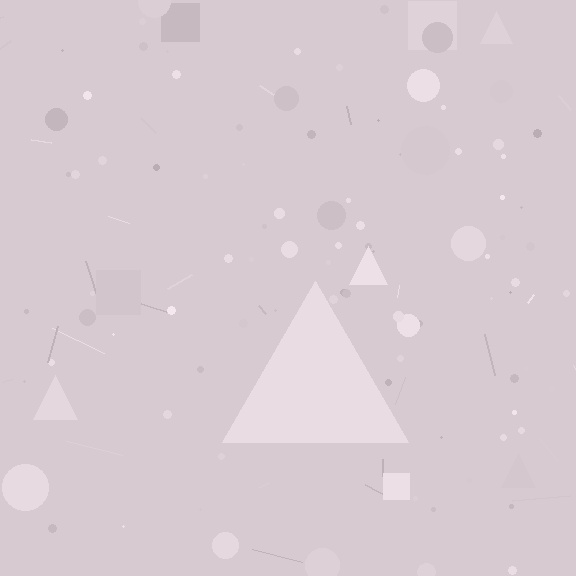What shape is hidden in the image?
A triangle is hidden in the image.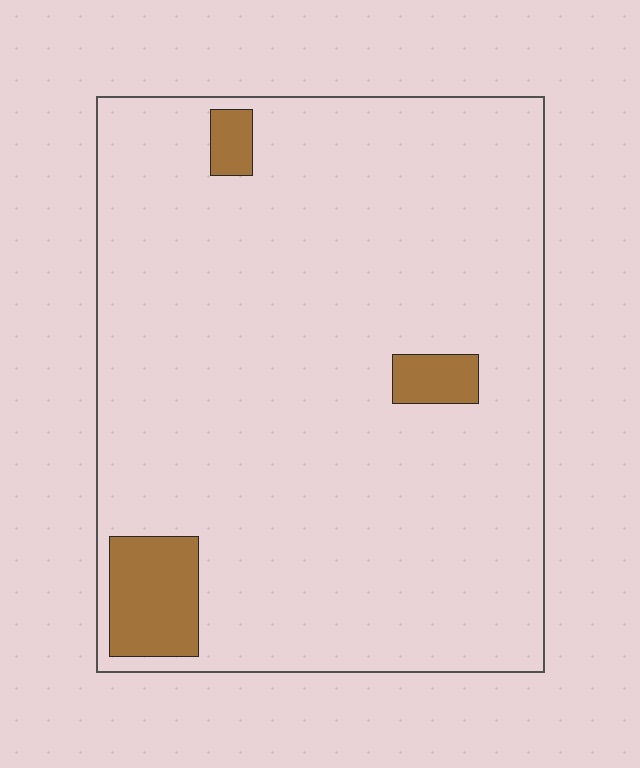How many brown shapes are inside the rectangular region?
3.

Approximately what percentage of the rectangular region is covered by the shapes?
Approximately 5%.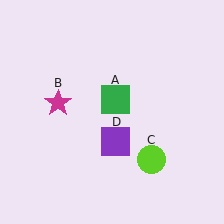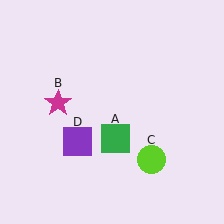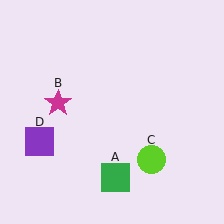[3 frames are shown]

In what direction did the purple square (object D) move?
The purple square (object D) moved left.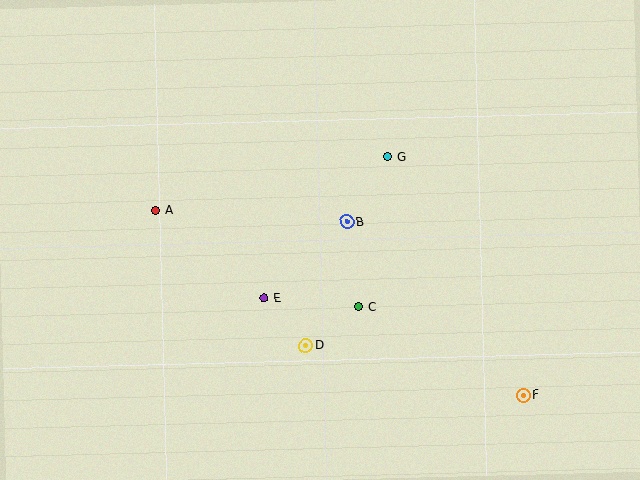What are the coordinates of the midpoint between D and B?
The midpoint between D and B is at (326, 284).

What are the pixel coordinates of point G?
Point G is at (388, 157).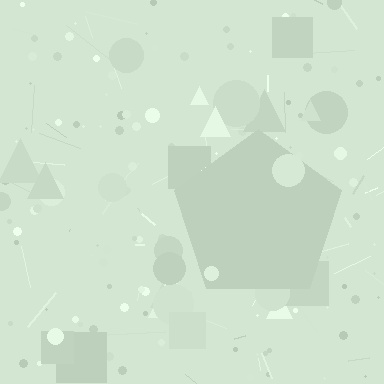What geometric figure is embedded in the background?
A pentagon is embedded in the background.